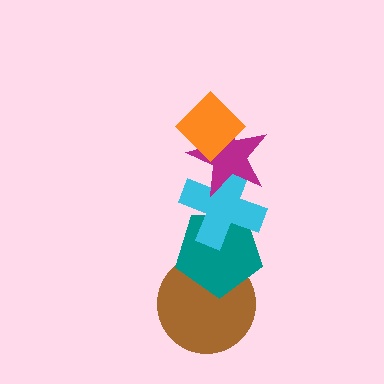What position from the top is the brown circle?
The brown circle is 5th from the top.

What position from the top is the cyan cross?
The cyan cross is 3rd from the top.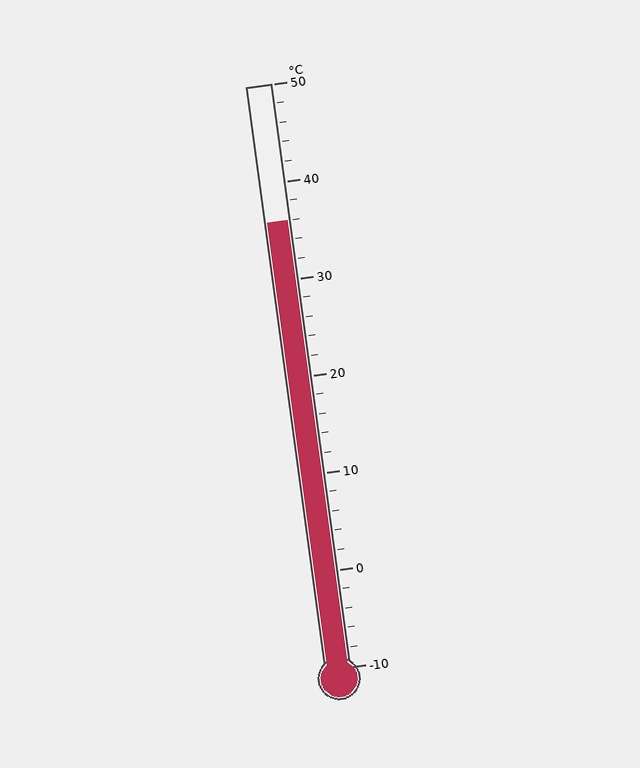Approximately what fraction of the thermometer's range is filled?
The thermometer is filled to approximately 75% of its range.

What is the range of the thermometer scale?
The thermometer scale ranges from -10°C to 50°C.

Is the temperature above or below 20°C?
The temperature is above 20°C.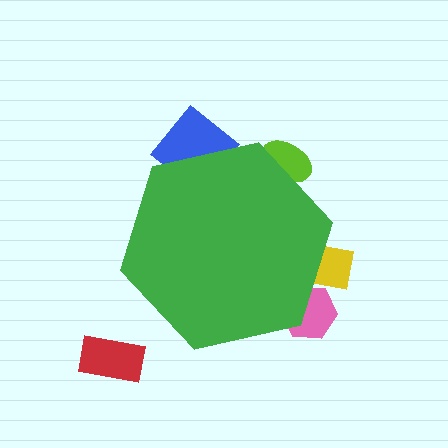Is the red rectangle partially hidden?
No, the red rectangle is fully visible.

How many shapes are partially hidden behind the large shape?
4 shapes are partially hidden.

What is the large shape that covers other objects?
A green hexagon.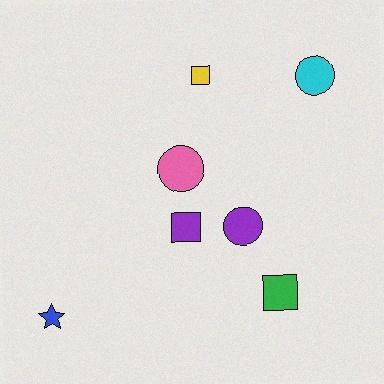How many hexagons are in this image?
There are no hexagons.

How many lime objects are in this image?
There are no lime objects.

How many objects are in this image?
There are 7 objects.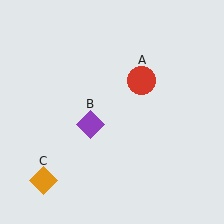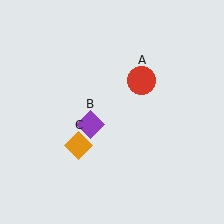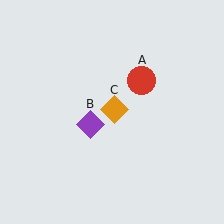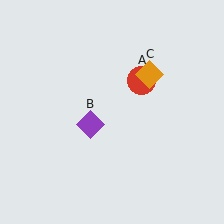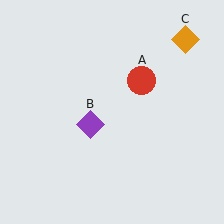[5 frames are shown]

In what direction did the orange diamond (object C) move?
The orange diamond (object C) moved up and to the right.